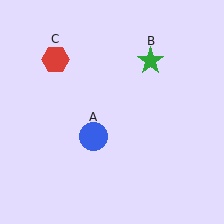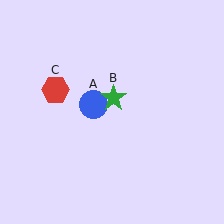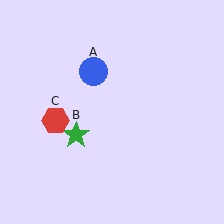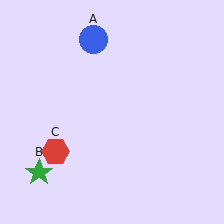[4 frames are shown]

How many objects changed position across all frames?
3 objects changed position: blue circle (object A), green star (object B), red hexagon (object C).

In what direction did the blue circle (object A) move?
The blue circle (object A) moved up.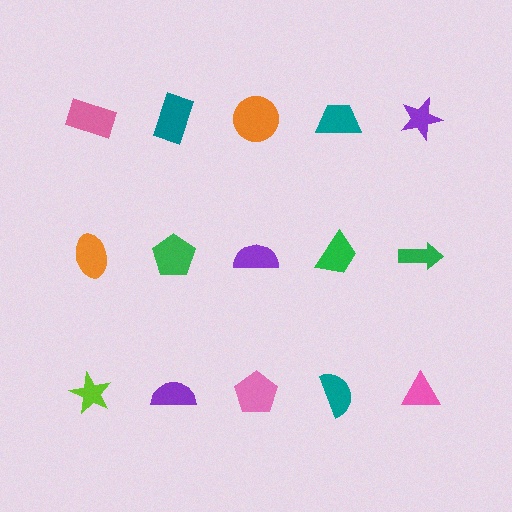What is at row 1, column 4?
A teal trapezoid.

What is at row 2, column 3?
A purple semicircle.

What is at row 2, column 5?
A green arrow.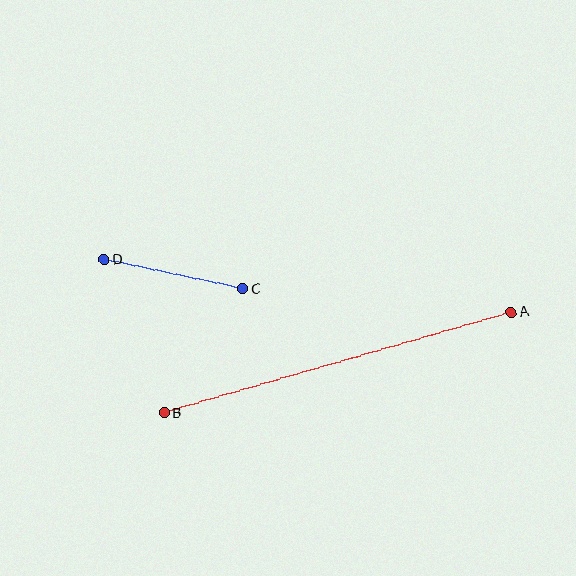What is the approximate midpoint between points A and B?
The midpoint is at approximately (338, 363) pixels.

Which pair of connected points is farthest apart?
Points A and B are farthest apart.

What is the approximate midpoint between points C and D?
The midpoint is at approximately (174, 275) pixels.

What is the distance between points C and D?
The distance is approximately 142 pixels.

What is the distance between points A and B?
The distance is approximately 361 pixels.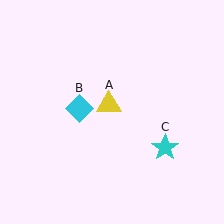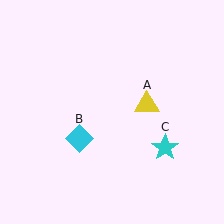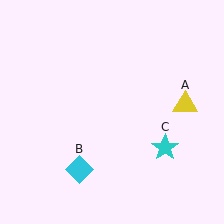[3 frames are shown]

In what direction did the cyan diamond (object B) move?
The cyan diamond (object B) moved down.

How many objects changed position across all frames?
2 objects changed position: yellow triangle (object A), cyan diamond (object B).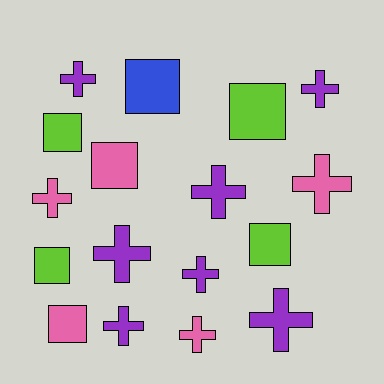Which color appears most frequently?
Purple, with 7 objects.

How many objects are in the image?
There are 17 objects.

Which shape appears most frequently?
Cross, with 10 objects.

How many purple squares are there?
There are no purple squares.